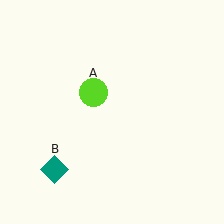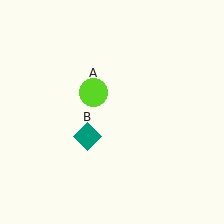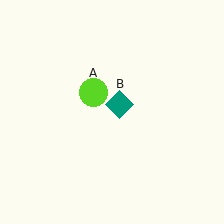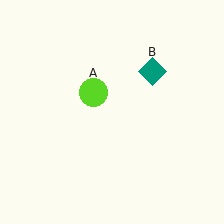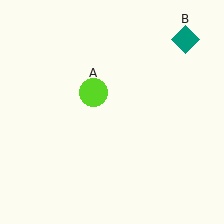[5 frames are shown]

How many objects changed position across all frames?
1 object changed position: teal diamond (object B).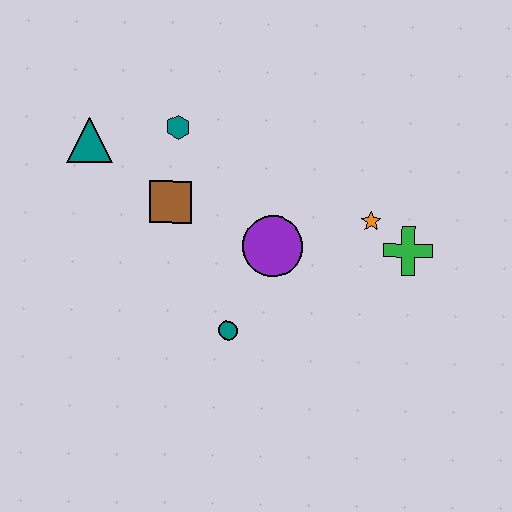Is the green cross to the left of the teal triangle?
No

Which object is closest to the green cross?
The orange star is closest to the green cross.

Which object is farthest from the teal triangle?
The green cross is farthest from the teal triangle.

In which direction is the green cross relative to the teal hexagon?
The green cross is to the right of the teal hexagon.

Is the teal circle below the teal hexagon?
Yes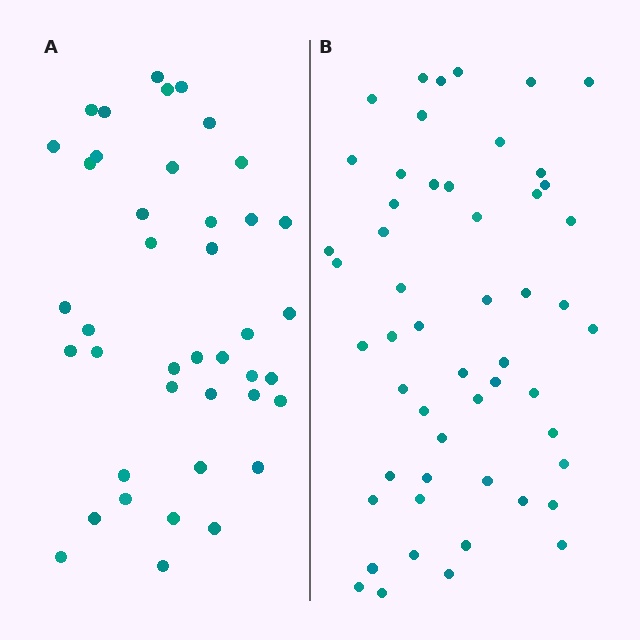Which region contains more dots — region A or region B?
Region B (the right region) has more dots.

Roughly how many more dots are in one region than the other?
Region B has roughly 12 or so more dots than region A.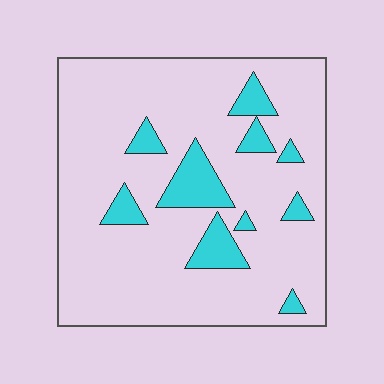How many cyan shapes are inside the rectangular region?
10.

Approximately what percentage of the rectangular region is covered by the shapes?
Approximately 15%.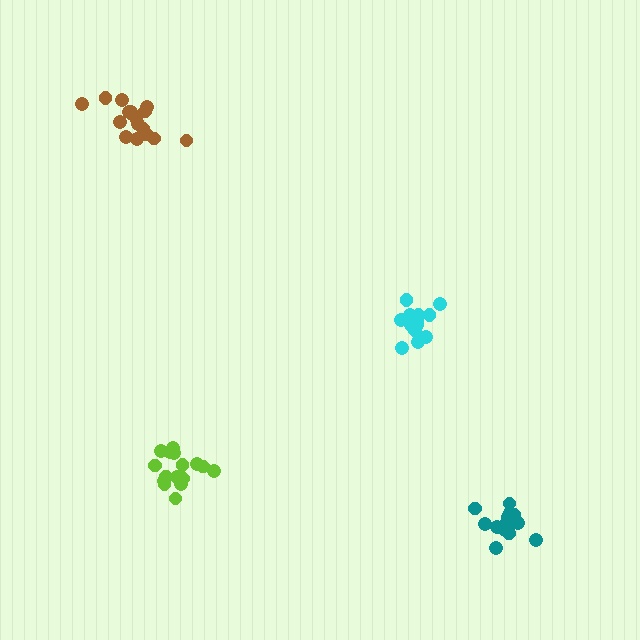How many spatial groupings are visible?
There are 4 spatial groupings.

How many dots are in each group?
Group 1: 17 dots, Group 2: 15 dots, Group 3: 16 dots, Group 4: 17 dots (65 total).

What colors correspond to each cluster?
The clusters are colored: lime, cyan, teal, brown.